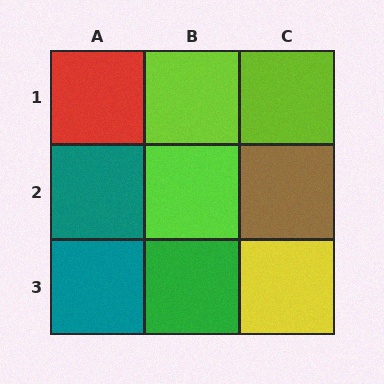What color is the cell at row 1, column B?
Lime.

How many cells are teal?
2 cells are teal.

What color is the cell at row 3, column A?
Teal.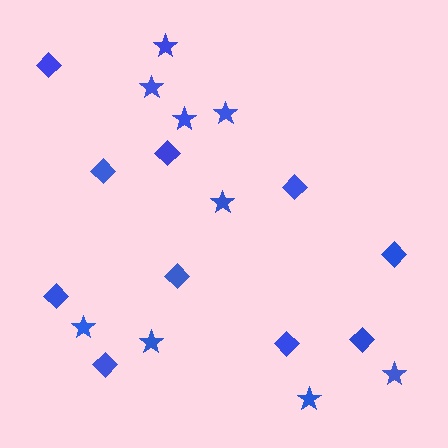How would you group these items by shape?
There are 2 groups: one group of diamonds (10) and one group of stars (9).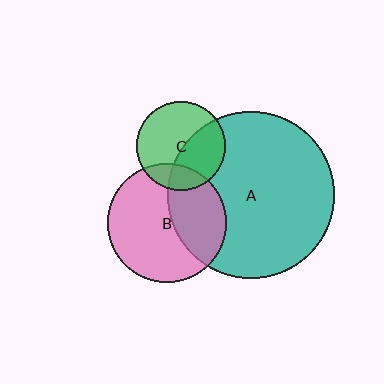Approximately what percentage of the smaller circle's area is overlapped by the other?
Approximately 20%.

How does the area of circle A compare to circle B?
Approximately 2.0 times.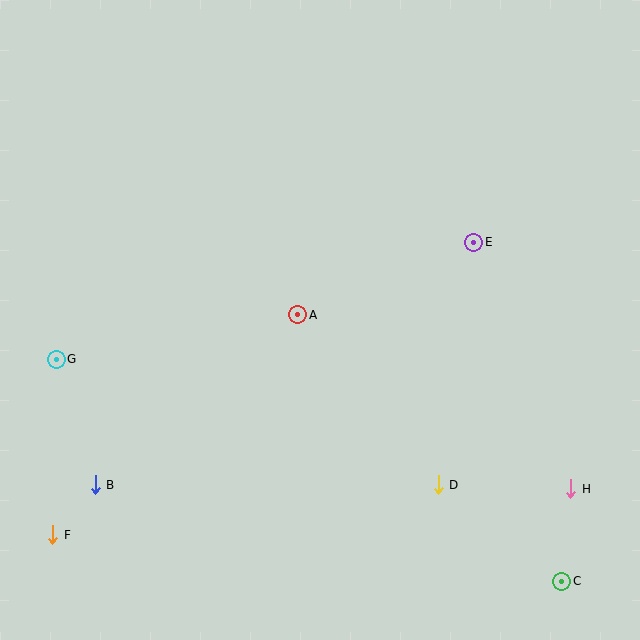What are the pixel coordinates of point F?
Point F is at (53, 535).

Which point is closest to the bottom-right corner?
Point C is closest to the bottom-right corner.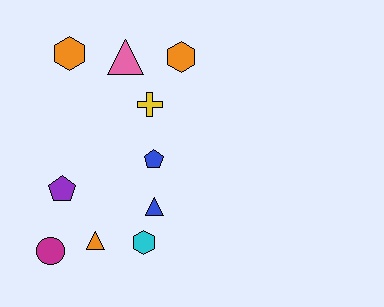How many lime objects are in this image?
There are no lime objects.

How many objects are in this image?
There are 10 objects.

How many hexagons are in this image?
There are 3 hexagons.